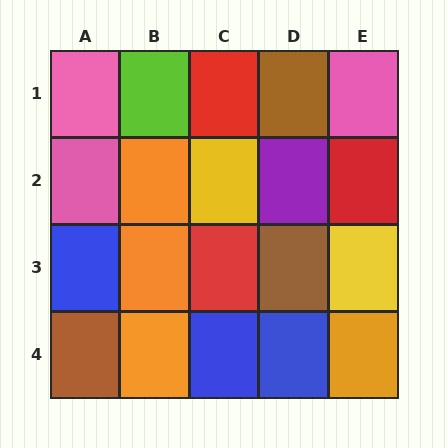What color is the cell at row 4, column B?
Orange.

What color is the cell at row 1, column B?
Lime.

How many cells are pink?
3 cells are pink.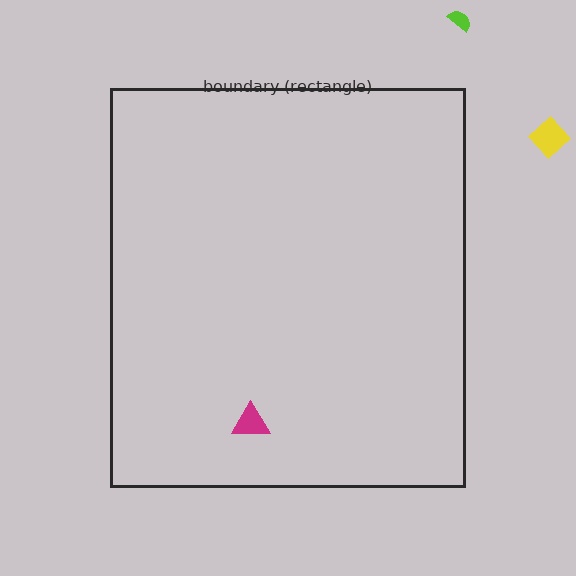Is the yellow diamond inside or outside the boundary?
Outside.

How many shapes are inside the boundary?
1 inside, 2 outside.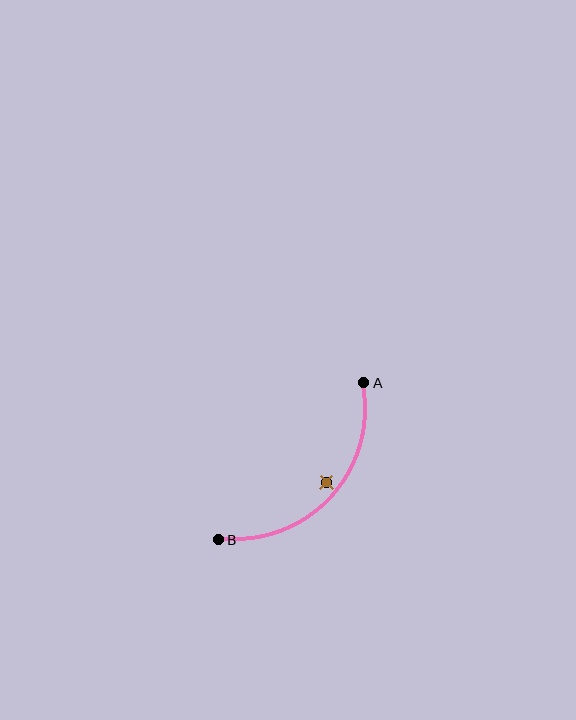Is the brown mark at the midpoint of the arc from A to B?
No — the brown mark does not lie on the arc at all. It sits slightly inside the curve.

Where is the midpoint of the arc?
The arc midpoint is the point on the curve farthest from the straight line joining A and B. It sits below and to the right of that line.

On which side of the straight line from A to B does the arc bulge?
The arc bulges below and to the right of the straight line connecting A and B.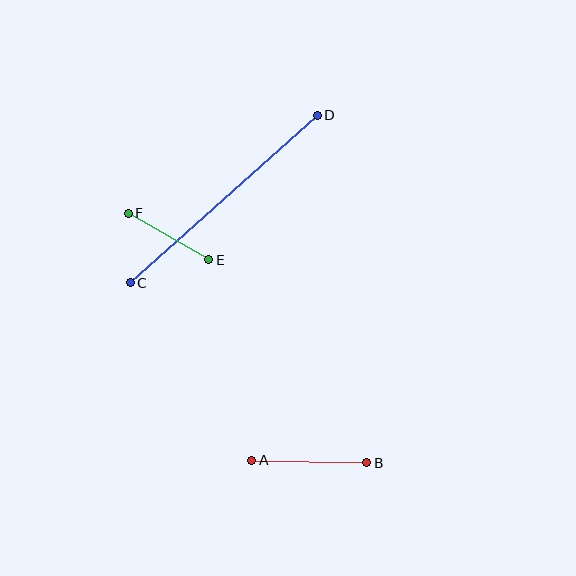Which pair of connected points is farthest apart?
Points C and D are farthest apart.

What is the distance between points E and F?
The distance is approximately 93 pixels.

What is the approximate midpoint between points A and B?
The midpoint is at approximately (309, 462) pixels.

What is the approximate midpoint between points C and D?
The midpoint is at approximately (224, 199) pixels.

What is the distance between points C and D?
The distance is approximately 251 pixels.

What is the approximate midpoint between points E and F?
The midpoint is at approximately (169, 237) pixels.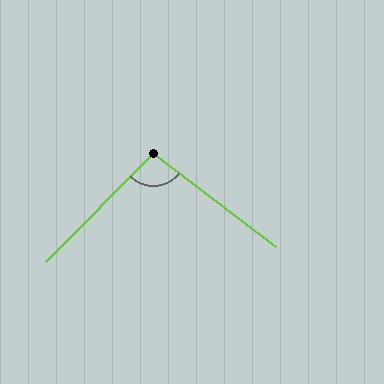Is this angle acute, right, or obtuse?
It is obtuse.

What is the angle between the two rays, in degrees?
Approximately 98 degrees.